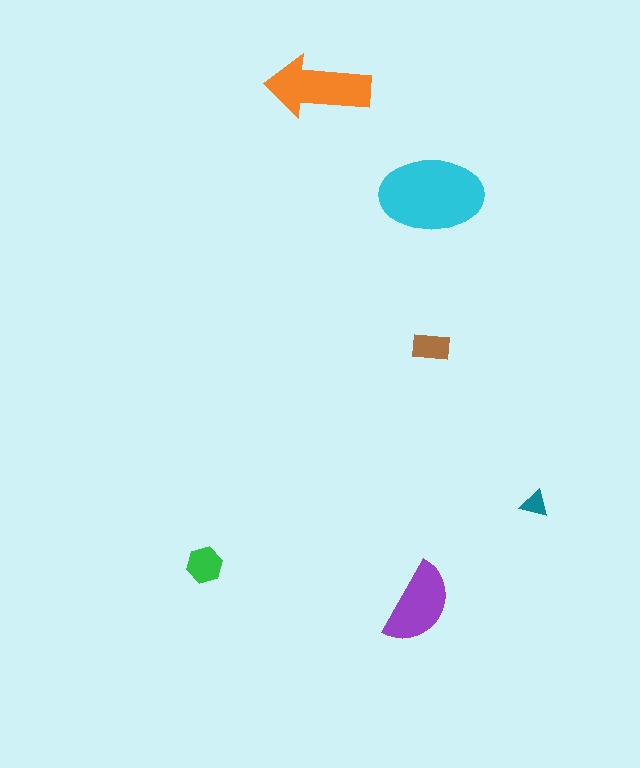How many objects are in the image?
There are 6 objects in the image.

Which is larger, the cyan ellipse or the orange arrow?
The cyan ellipse.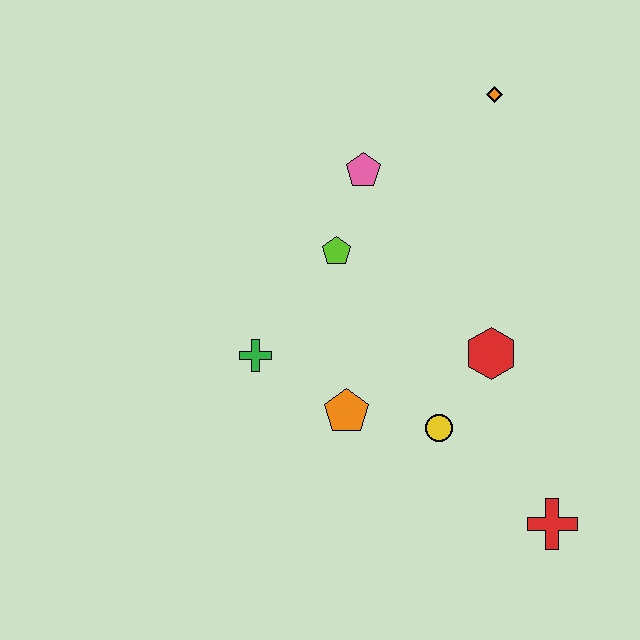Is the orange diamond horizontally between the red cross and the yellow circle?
Yes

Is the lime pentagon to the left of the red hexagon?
Yes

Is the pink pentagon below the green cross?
No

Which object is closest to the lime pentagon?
The pink pentagon is closest to the lime pentagon.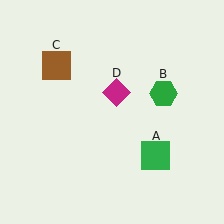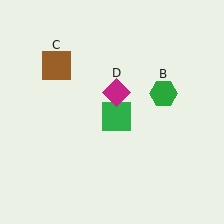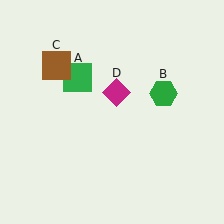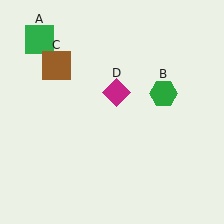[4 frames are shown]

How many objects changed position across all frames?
1 object changed position: green square (object A).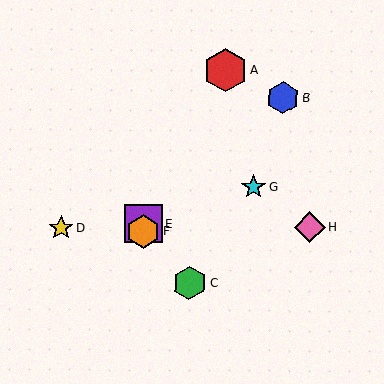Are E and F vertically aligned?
Yes, both are at x≈143.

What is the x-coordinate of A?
Object A is at x≈225.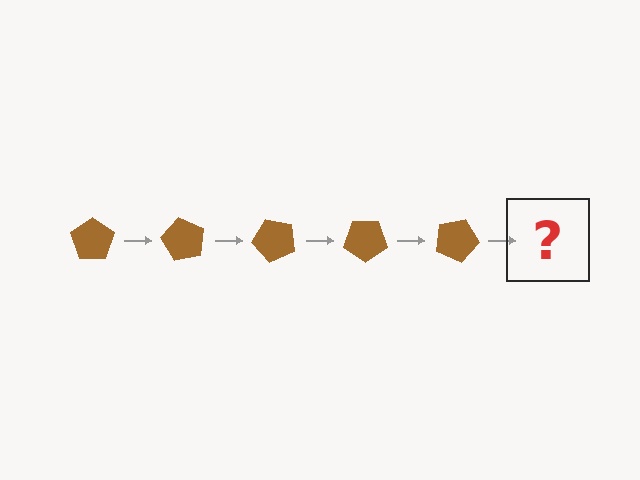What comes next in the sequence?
The next element should be a brown pentagon rotated 300 degrees.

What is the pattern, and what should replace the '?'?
The pattern is that the pentagon rotates 60 degrees each step. The '?' should be a brown pentagon rotated 300 degrees.